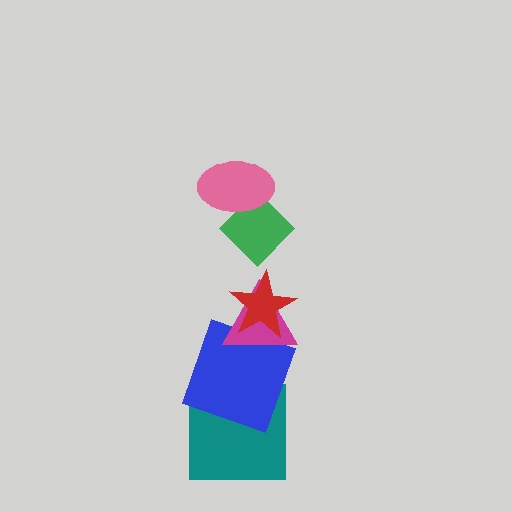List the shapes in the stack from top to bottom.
From top to bottom: the pink ellipse, the green diamond, the red star, the magenta triangle, the blue square, the teal square.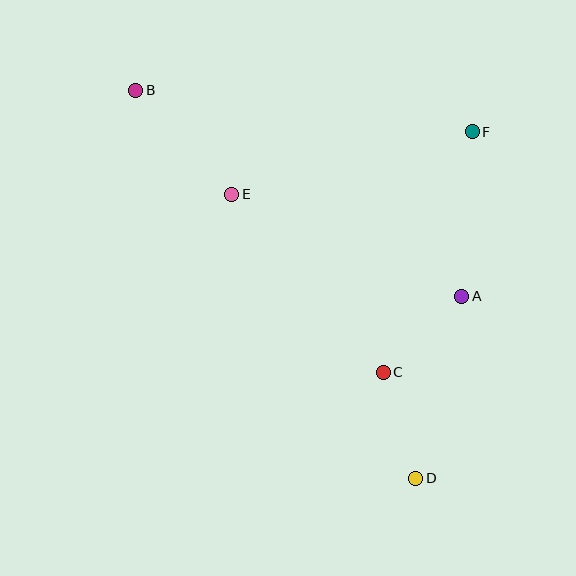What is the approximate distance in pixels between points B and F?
The distance between B and F is approximately 339 pixels.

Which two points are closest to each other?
Points A and C are closest to each other.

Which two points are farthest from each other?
Points B and D are farthest from each other.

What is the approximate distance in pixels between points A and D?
The distance between A and D is approximately 188 pixels.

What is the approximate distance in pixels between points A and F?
The distance between A and F is approximately 165 pixels.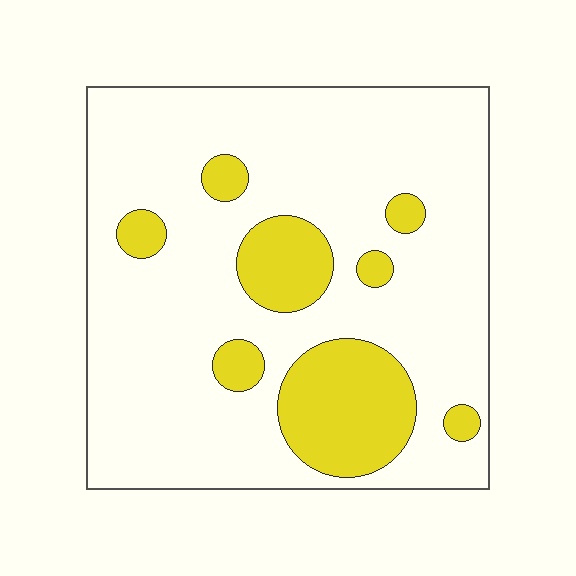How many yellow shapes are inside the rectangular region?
8.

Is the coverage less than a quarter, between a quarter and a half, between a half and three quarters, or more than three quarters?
Less than a quarter.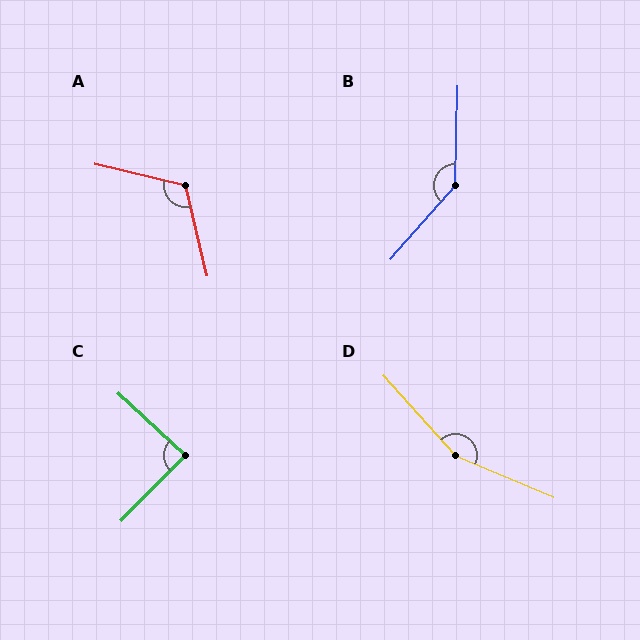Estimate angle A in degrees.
Approximately 117 degrees.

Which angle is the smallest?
C, at approximately 88 degrees.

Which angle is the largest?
D, at approximately 155 degrees.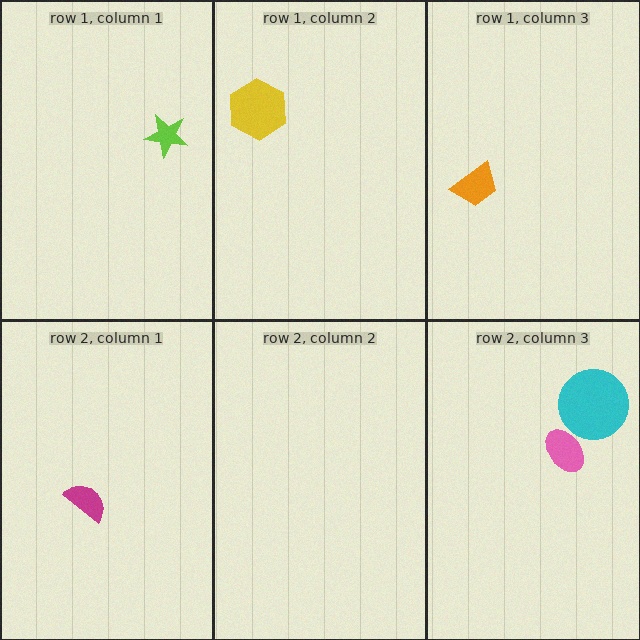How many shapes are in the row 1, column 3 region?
1.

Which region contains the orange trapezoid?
The row 1, column 3 region.